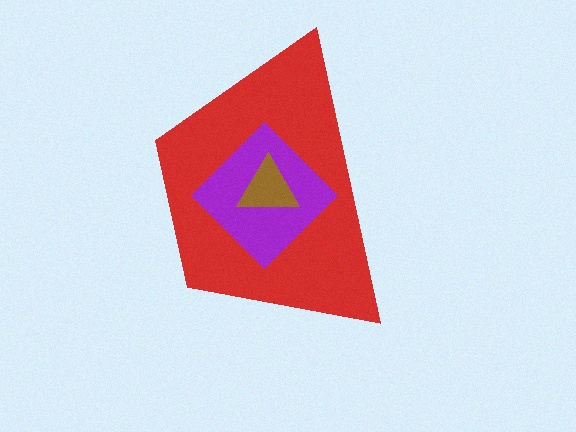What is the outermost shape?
The red trapezoid.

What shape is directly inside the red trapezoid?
The purple diamond.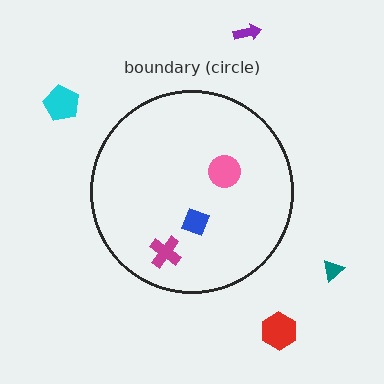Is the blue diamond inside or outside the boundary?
Inside.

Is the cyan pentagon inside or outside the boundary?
Outside.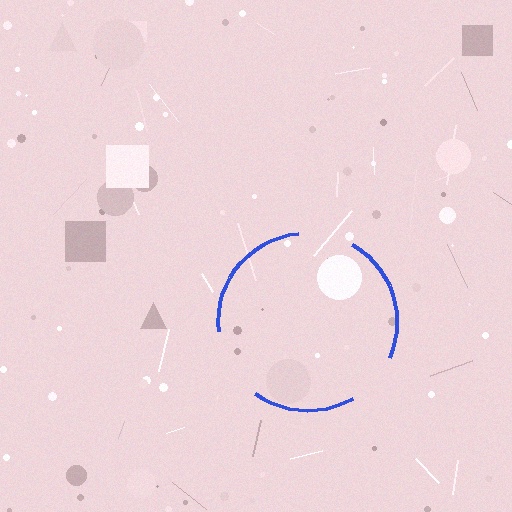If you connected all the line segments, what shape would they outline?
They would outline a circle.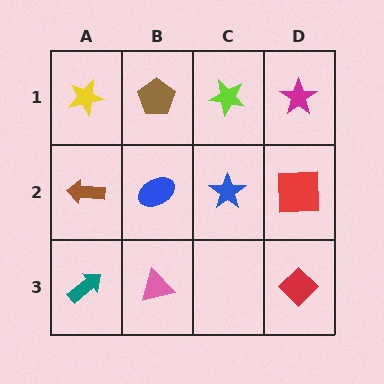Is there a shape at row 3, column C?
No, that cell is empty.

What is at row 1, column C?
A lime star.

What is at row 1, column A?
A yellow star.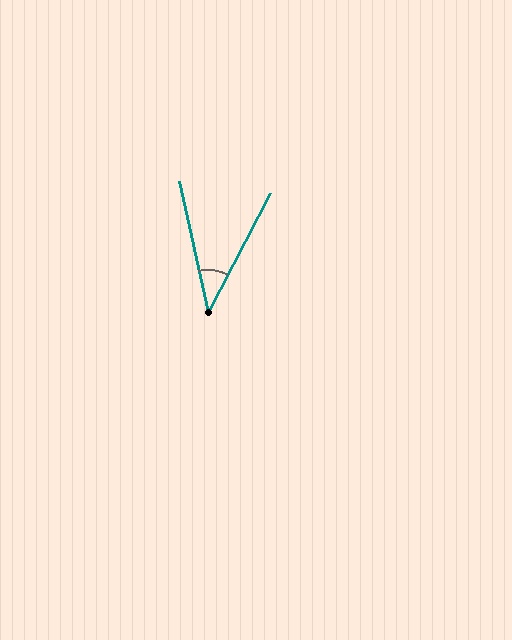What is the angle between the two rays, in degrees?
Approximately 40 degrees.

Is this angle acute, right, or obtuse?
It is acute.